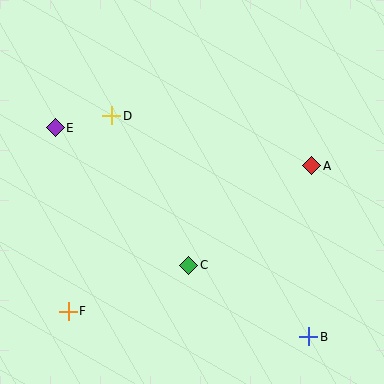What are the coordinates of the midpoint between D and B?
The midpoint between D and B is at (210, 226).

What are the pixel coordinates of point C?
Point C is at (189, 265).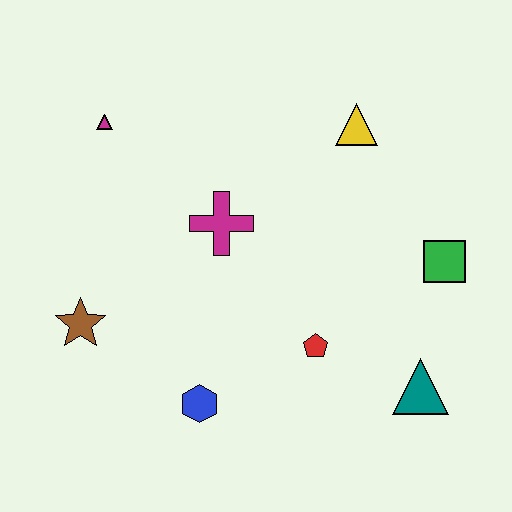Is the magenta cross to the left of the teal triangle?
Yes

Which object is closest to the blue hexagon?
The red pentagon is closest to the blue hexagon.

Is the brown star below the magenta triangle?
Yes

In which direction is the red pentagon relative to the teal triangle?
The red pentagon is to the left of the teal triangle.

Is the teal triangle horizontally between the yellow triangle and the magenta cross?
No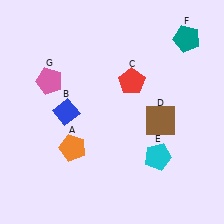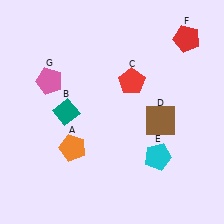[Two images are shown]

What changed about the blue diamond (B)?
In Image 1, B is blue. In Image 2, it changed to teal.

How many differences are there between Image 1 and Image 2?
There are 2 differences between the two images.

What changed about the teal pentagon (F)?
In Image 1, F is teal. In Image 2, it changed to red.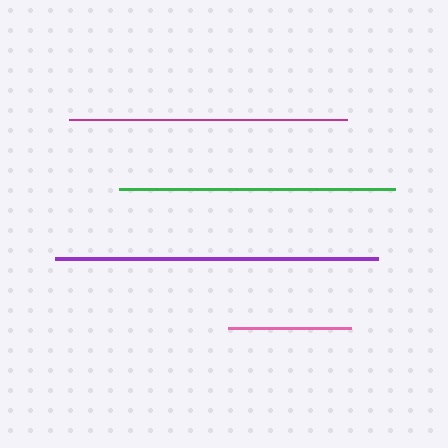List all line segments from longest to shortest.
From longest to shortest: purple, magenta, green, pink.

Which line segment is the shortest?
The pink line is the shortest at approximately 123 pixels.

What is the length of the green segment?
The green segment is approximately 276 pixels long.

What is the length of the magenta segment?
The magenta segment is approximately 278 pixels long.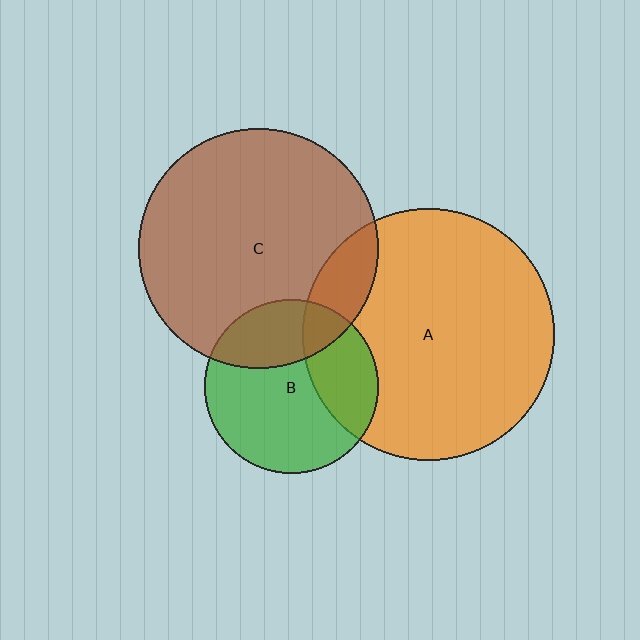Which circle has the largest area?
Circle A (orange).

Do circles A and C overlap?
Yes.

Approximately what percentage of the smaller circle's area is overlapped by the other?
Approximately 15%.